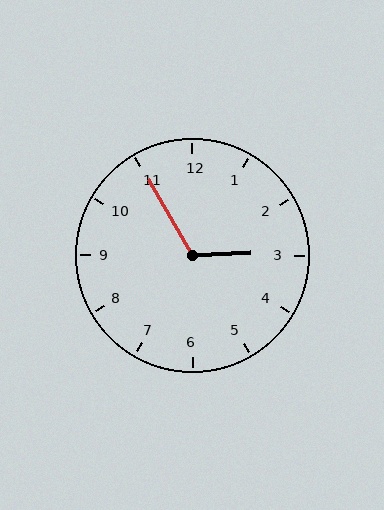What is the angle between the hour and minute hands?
Approximately 118 degrees.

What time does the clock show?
2:55.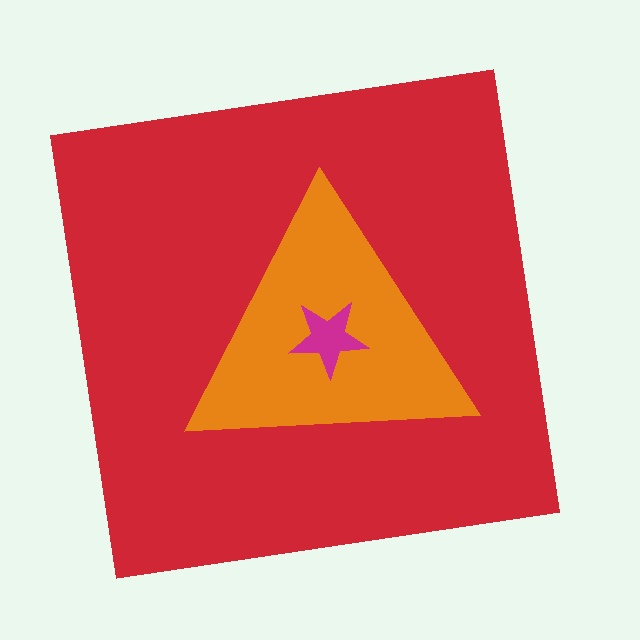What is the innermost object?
The magenta star.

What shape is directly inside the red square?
The orange triangle.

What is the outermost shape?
The red square.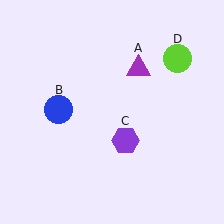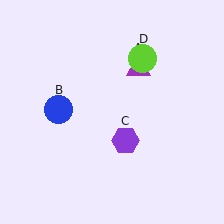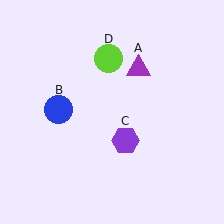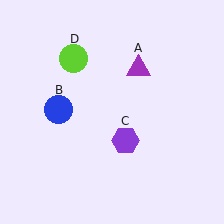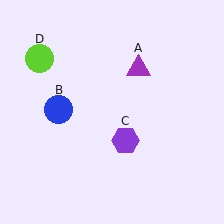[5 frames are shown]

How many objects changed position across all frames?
1 object changed position: lime circle (object D).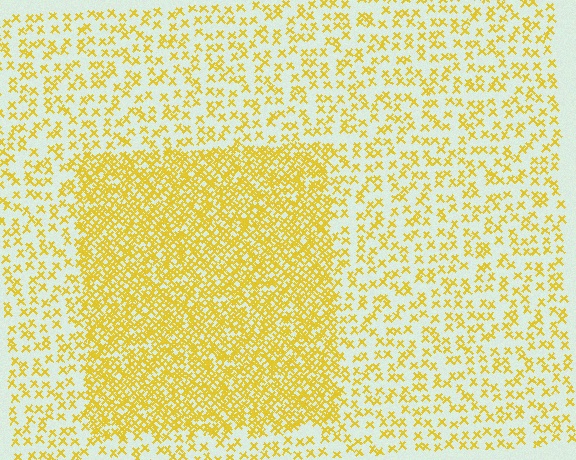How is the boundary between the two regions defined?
The boundary is defined by a change in element density (approximately 2.7x ratio). All elements are the same color, size, and shape.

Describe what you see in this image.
The image contains small yellow elements arranged at two different densities. A rectangle-shaped region is visible where the elements are more densely packed than the surrounding area.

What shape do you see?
I see a rectangle.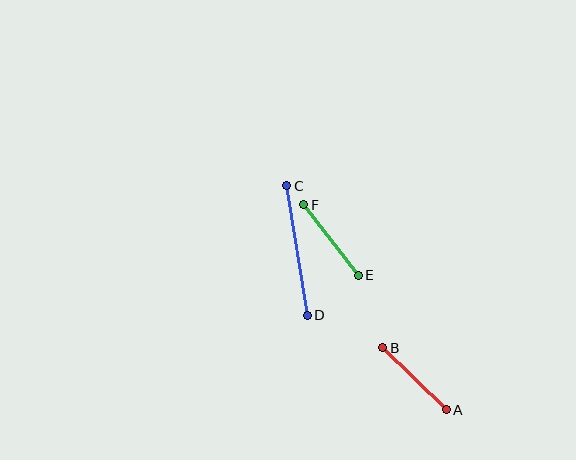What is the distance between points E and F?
The distance is approximately 89 pixels.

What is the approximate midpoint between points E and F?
The midpoint is at approximately (331, 240) pixels.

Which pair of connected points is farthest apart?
Points C and D are farthest apart.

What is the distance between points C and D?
The distance is approximately 131 pixels.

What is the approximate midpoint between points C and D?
The midpoint is at approximately (297, 250) pixels.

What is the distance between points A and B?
The distance is approximately 89 pixels.